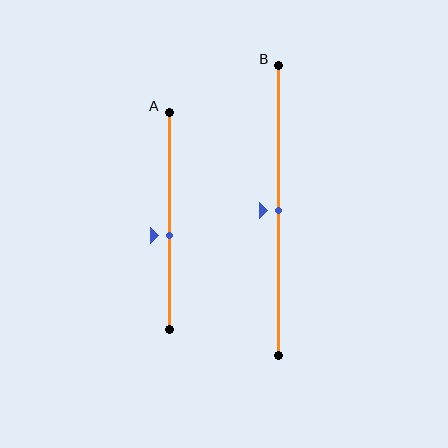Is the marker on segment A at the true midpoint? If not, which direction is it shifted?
No, the marker on segment A is shifted downward by about 7% of the segment length.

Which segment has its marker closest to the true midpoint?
Segment B has its marker closest to the true midpoint.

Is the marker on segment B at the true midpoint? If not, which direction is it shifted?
Yes, the marker on segment B is at the true midpoint.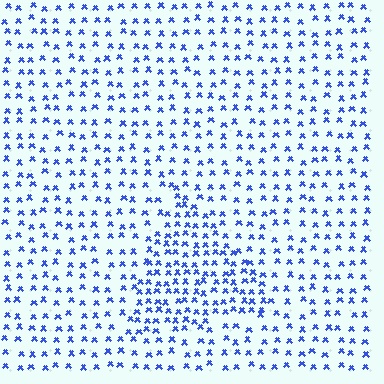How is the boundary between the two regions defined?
The boundary is defined by a change in element density (approximately 1.8x ratio). All elements are the same color, size, and shape.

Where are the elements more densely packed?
The elements are more densely packed inside the triangle boundary.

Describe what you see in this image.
The image contains small blue elements arranged at two different densities. A triangle-shaped region is visible where the elements are more densely packed than the surrounding area.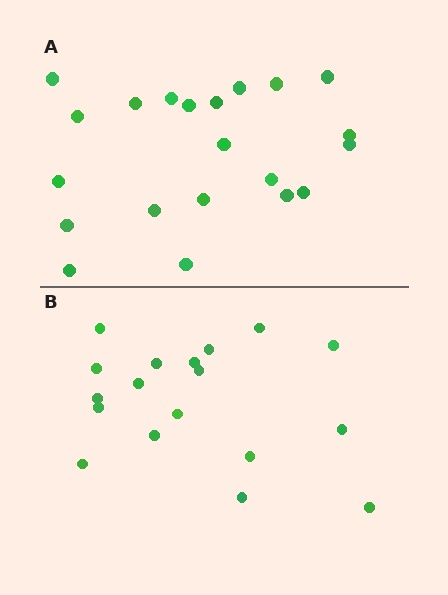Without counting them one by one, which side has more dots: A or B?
Region A (the top region) has more dots.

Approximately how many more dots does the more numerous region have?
Region A has just a few more — roughly 2 or 3 more dots than region B.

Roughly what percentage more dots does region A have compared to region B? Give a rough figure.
About 15% more.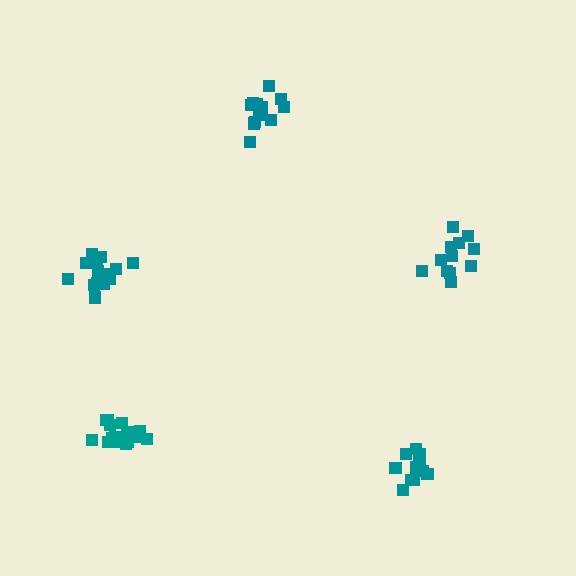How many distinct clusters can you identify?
There are 5 distinct clusters.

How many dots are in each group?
Group 1: 12 dots, Group 2: 16 dots, Group 3: 12 dots, Group 4: 14 dots, Group 5: 15 dots (69 total).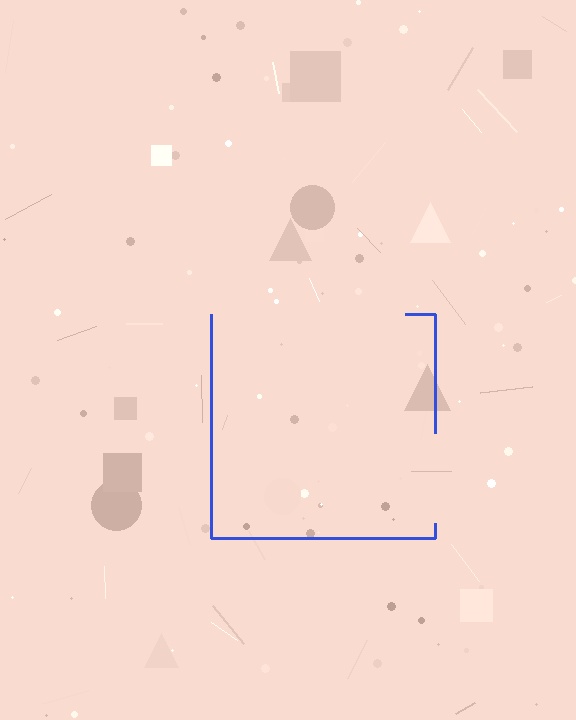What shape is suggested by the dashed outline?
The dashed outline suggests a square.